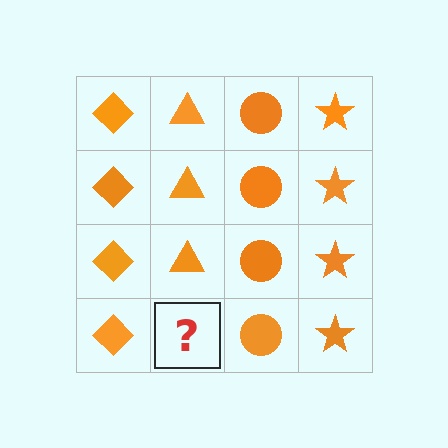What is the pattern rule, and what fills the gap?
The rule is that each column has a consistent shape. The gap should be filled with an orange triangle.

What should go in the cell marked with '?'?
The missing cell should contain an orange triangle.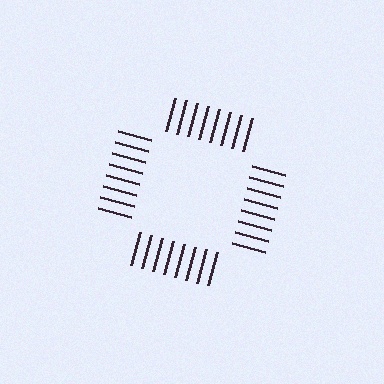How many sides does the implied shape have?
4 sides — the line-ends trace a square.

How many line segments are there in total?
32 — 8 along each of the 4 edges.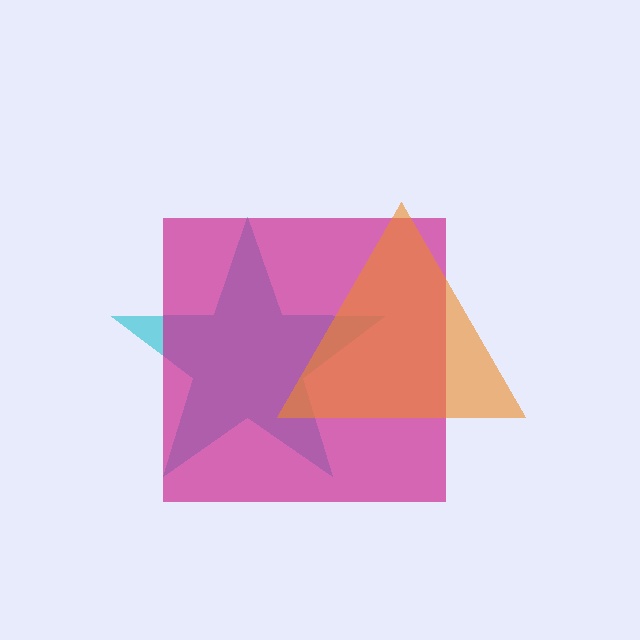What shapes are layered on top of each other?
The layered shapes are: a cyan star, a magenta square, an orange triangle.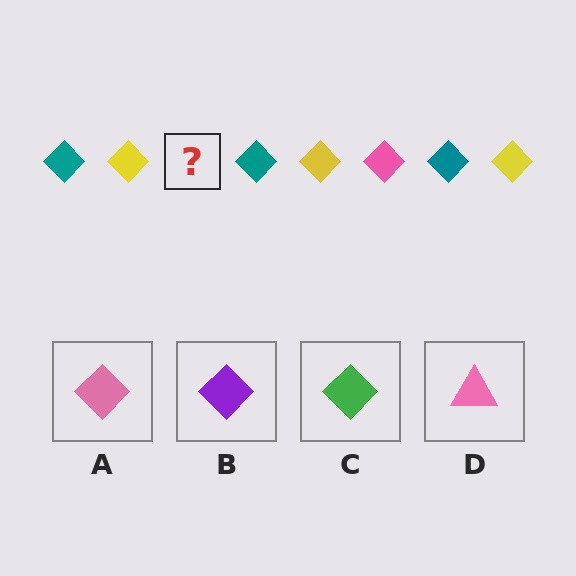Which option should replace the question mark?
Option A.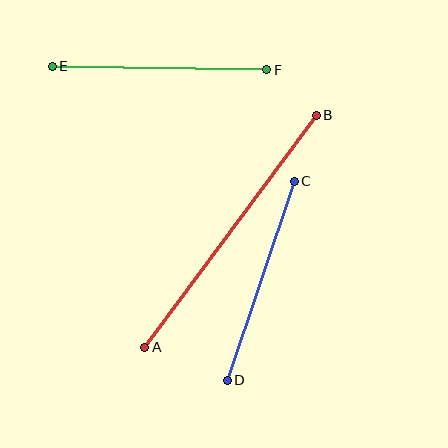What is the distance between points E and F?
The distance is approximately 214 pixels.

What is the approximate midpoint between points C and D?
The midpoint is at approximately (261, 281) pixels.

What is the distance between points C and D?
The distance is approximately 210 pixels.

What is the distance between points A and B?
The distance is approximately 288 pixels.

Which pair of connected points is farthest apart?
Points A and B are farthest apart.